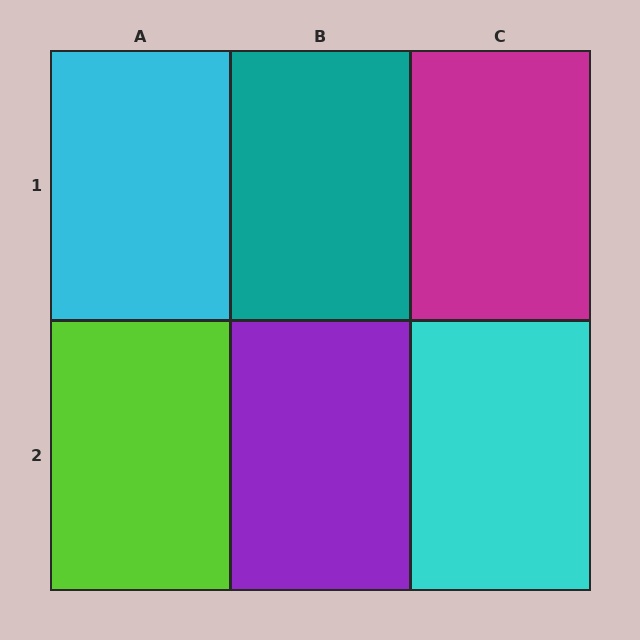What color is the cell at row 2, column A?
Lime.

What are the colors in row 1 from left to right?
Cyan, teal, magenta.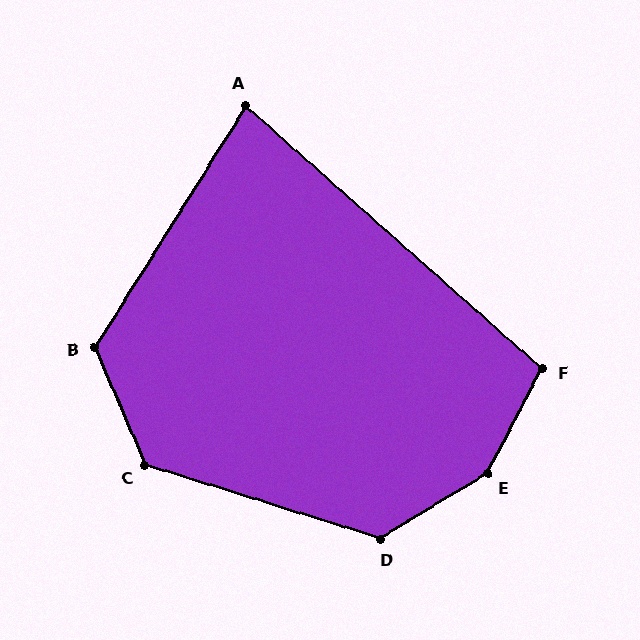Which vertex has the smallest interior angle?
A, at approximately 80 degrees.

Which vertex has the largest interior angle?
E, at approximately 149 degrees.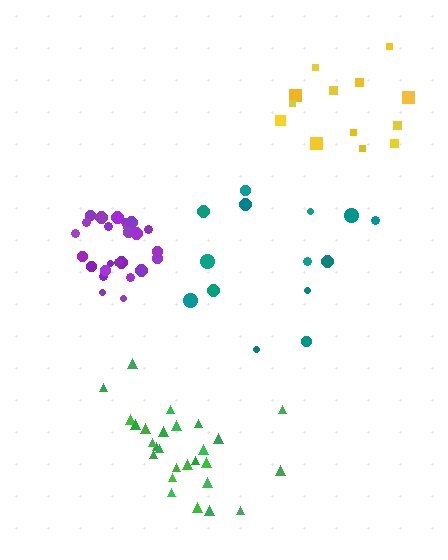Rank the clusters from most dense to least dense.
purple, green, yellow, teal.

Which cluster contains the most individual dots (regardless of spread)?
Green (27).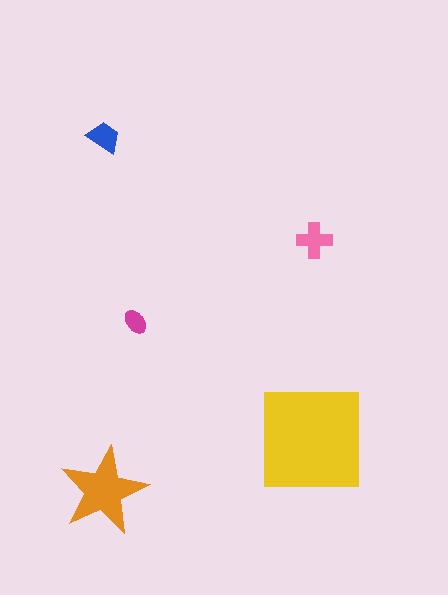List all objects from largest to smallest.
The yellow square, the orange star, the pink cross, the blue trapezoid, the magenta ellipse.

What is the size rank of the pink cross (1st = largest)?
3rd.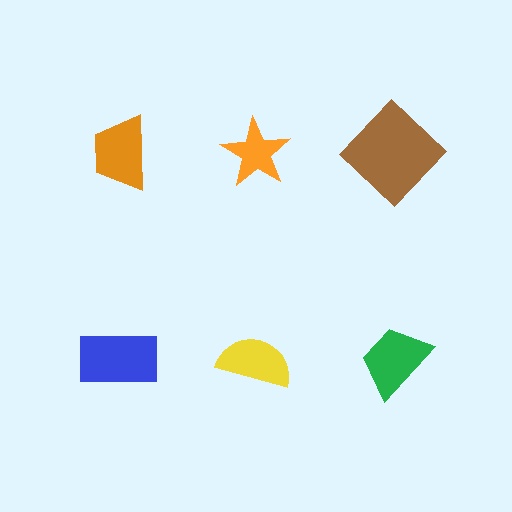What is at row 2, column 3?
A green trapezoid.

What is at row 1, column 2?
An orange star.